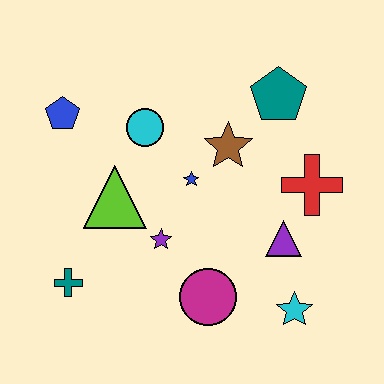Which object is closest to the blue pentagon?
The cyan circle is closest to the blue pentagon.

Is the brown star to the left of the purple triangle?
Yes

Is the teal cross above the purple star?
No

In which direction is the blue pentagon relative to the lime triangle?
The blue pentagon is above the lime triangle.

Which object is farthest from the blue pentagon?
The cyan star is farthest from the blue pentagon.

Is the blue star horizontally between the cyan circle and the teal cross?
No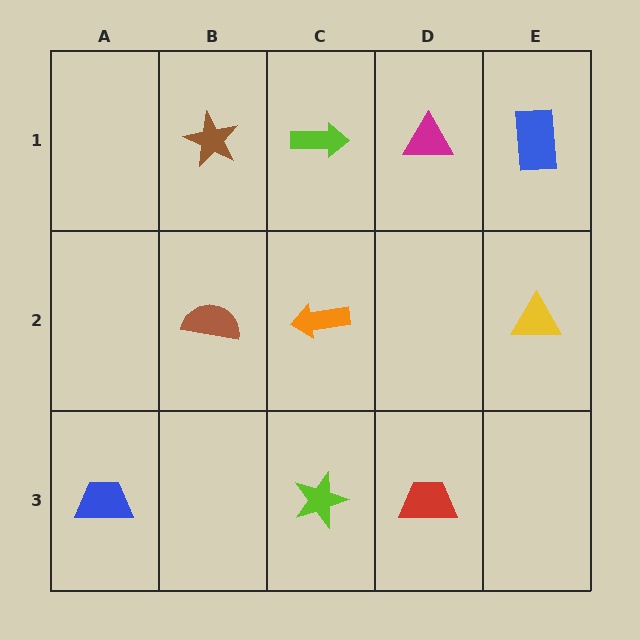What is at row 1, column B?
A brown star.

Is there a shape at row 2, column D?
No, that cell is empty.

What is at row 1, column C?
A lime arrow.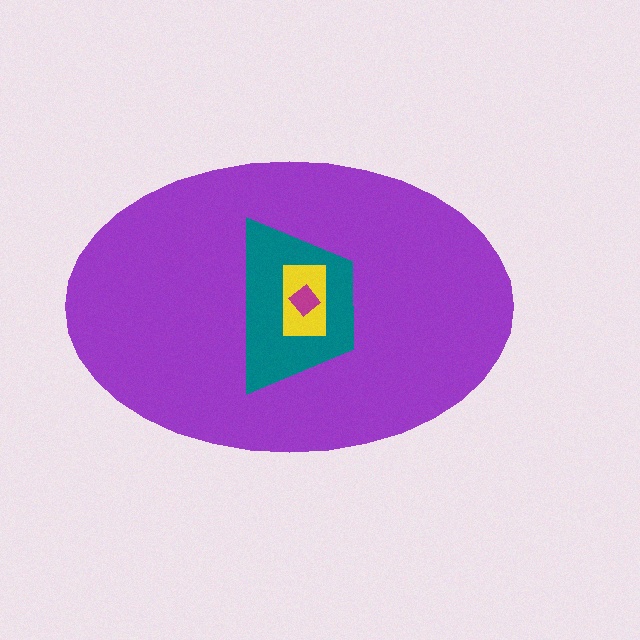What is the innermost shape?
The magenta diamond.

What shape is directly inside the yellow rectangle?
The magenta diamond.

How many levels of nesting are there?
4.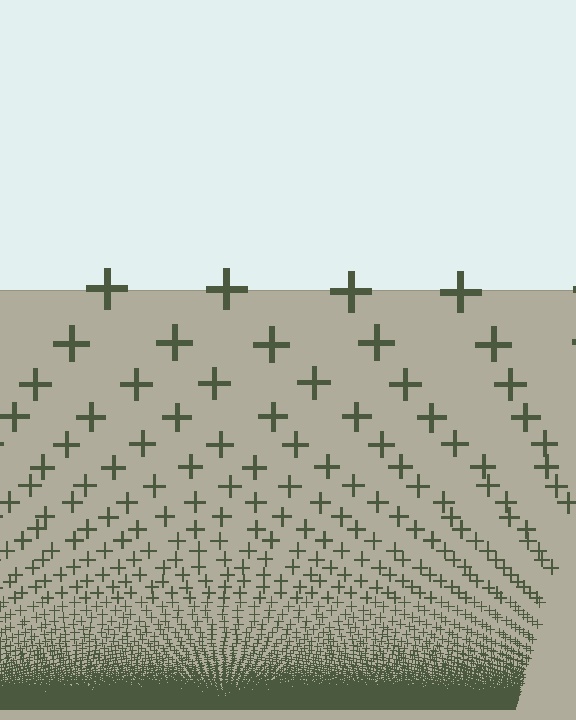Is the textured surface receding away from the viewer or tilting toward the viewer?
The surface appears to tilt toward the viewer. Texture elements get larger and sparser toward the top.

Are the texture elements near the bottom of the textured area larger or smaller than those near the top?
Smaller. The gradient is inverted — elements near the bottom are smaller and denser.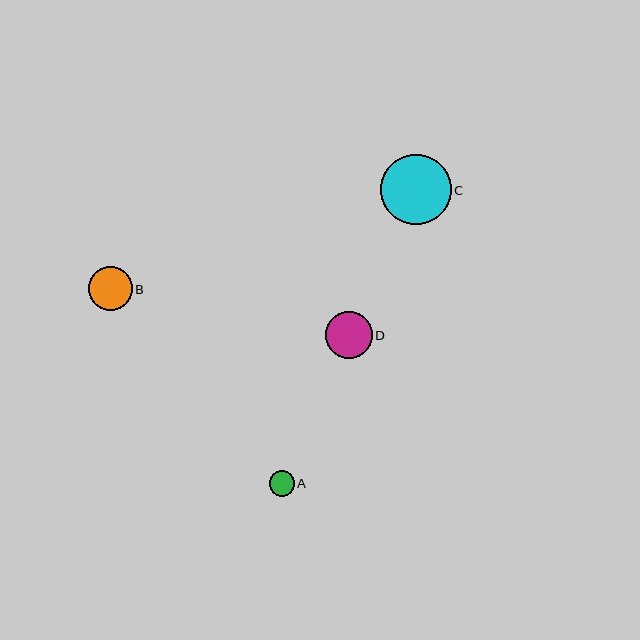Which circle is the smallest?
Circle A is the smallest with a size of approximately 25 pixels.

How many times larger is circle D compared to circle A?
Circle D is approximately 1.8 times the size of circle A.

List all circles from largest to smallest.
From largest to smallest: C, D, B, A.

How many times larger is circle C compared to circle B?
Circle C is approximately 1.6 times the size of circle B.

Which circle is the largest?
Circle C is the largest with a size of approximately 70 pixels.